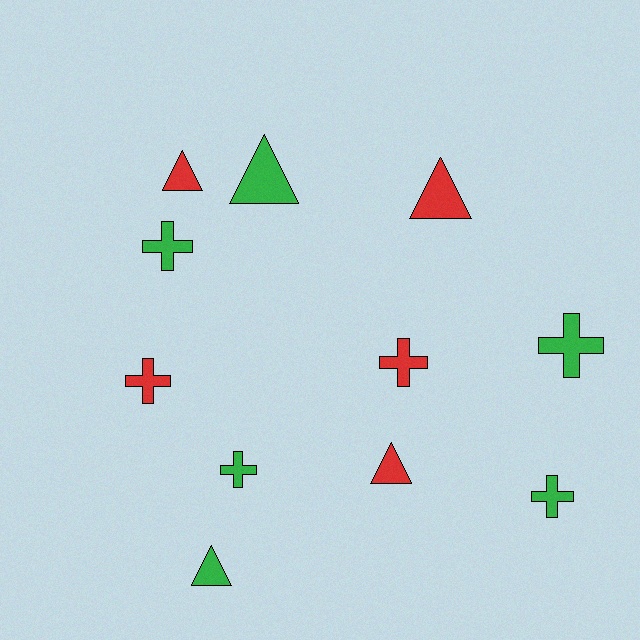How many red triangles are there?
There are 3 red triangles.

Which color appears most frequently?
Green, with 6 objects.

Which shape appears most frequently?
Cross, with 6 objects.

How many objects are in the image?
There are 11 objects.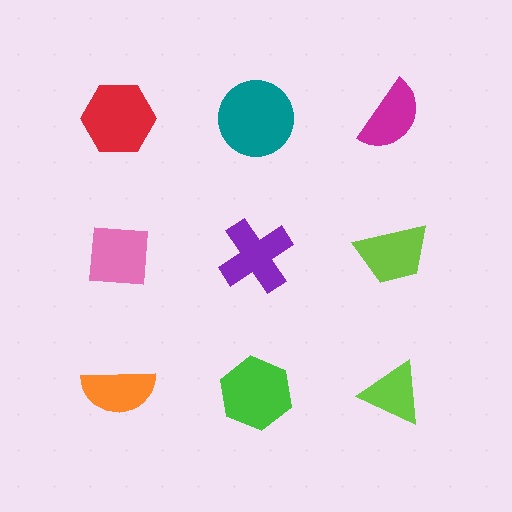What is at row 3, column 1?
An orange semicircle.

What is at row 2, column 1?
A pink square.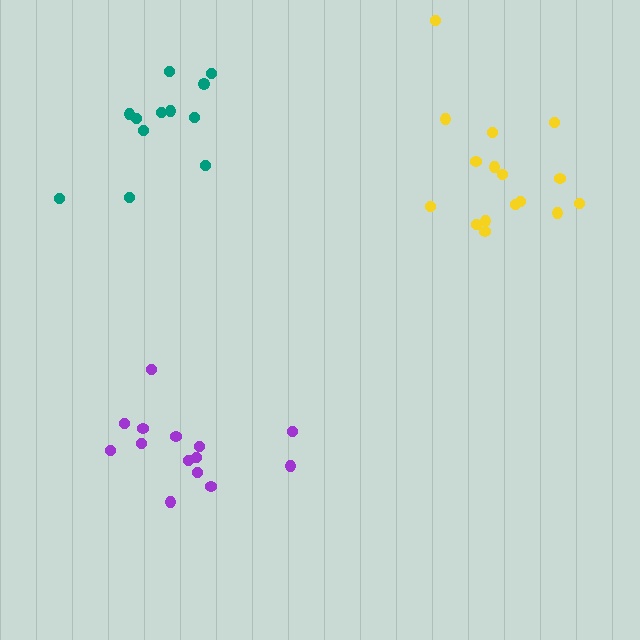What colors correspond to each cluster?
The clusters are colored: teal, yellow, purple.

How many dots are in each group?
Group 1: 12 dots, Group 2: 16 dots, Group 3: 14 dots (42 total).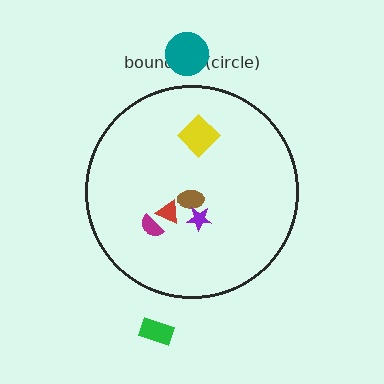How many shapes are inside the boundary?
5 inside, 2 outside.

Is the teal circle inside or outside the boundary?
Outside.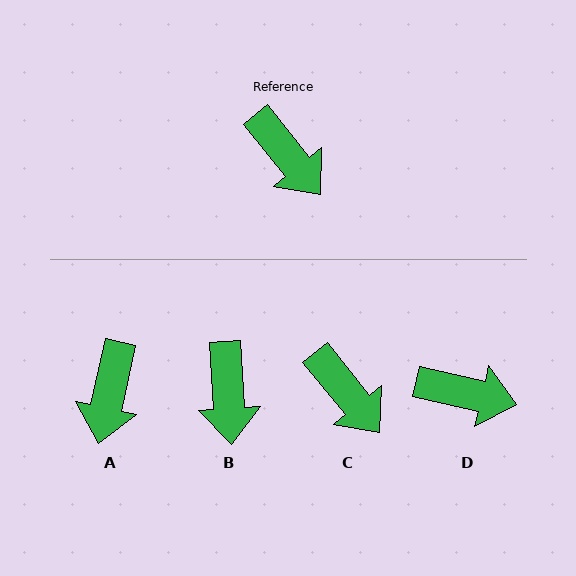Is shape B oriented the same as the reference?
No, it is off by about 36 degrees.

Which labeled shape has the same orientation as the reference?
C.